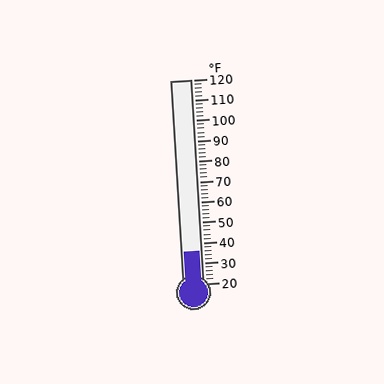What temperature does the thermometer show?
The thermometer shows approximately 36°F.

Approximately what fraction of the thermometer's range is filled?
The thermometer is filled to approximately 15% of its range.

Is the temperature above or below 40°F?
The temperature is below 40°F.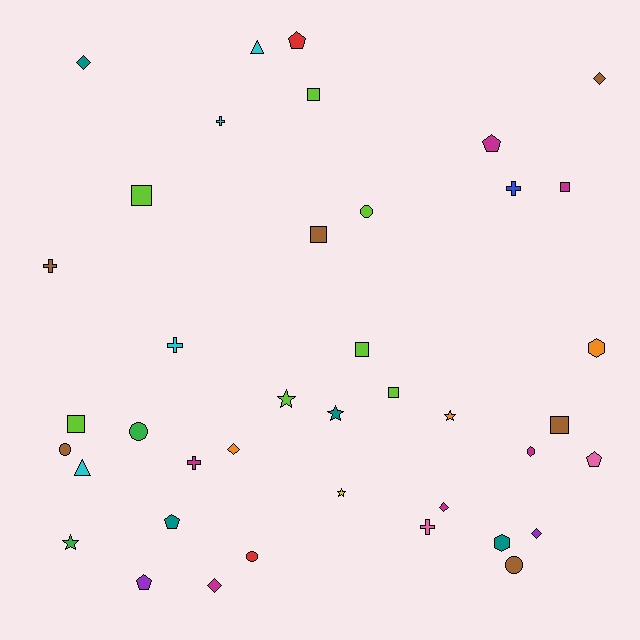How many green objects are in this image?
There are 2 green objects.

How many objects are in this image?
There are 40 objects.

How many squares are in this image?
There are 8 squares.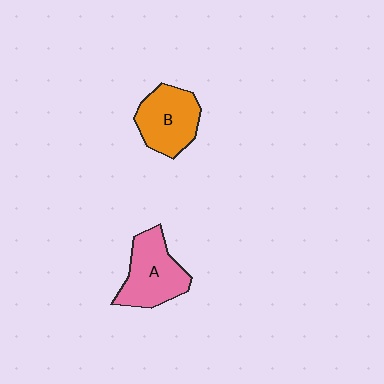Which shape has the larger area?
Shape A (pink).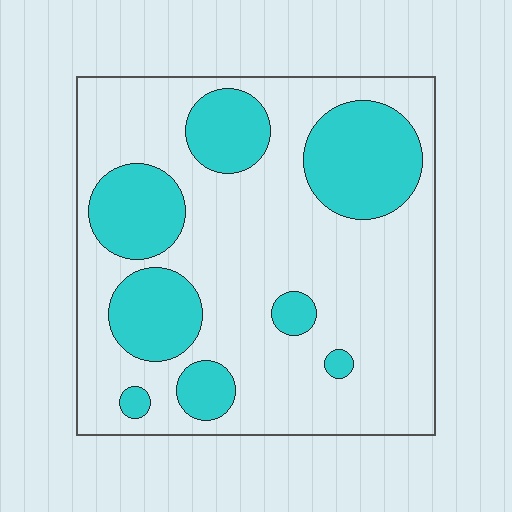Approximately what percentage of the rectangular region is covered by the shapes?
Approximately 30%.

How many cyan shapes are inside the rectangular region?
8.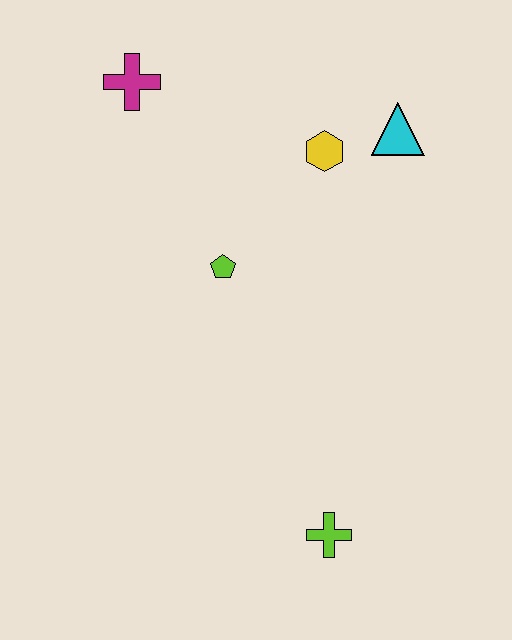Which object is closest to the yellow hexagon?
The cyan triangle is closest to the yellow hexagon.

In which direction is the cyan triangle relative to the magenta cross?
The cyan triangle is to the right of the magenta cross.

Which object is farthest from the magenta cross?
The lime cross is farthest from the magenta cross.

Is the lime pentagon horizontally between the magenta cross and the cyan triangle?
Yes